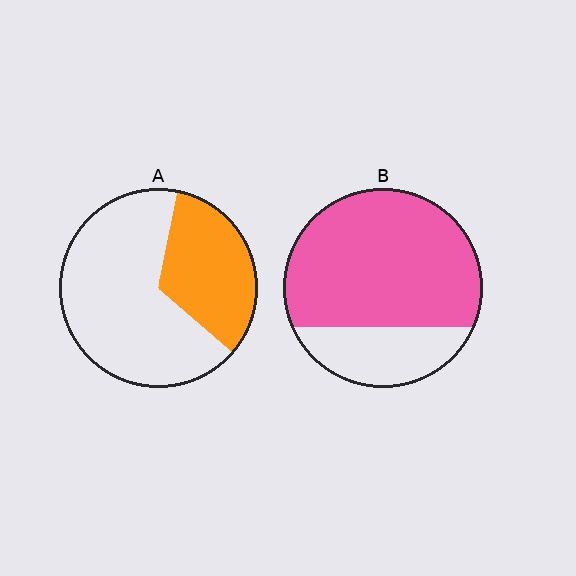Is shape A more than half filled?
No.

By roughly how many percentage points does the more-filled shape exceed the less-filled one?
By roughly 40 percentage points (B over A).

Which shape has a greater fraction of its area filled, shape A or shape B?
Shape B.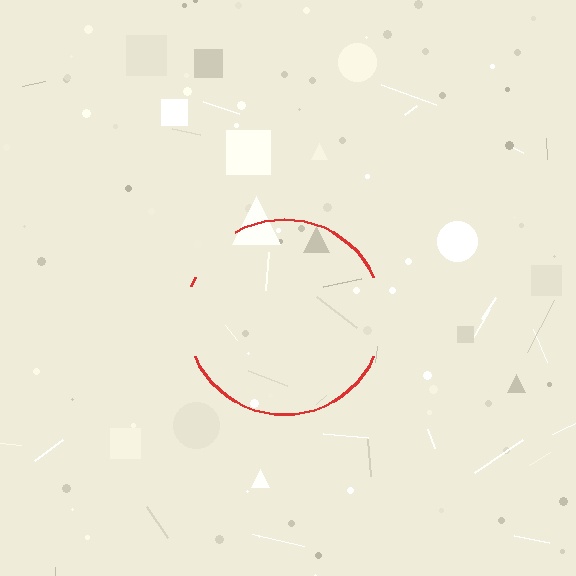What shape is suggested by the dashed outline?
The dashed outline suggests a circle.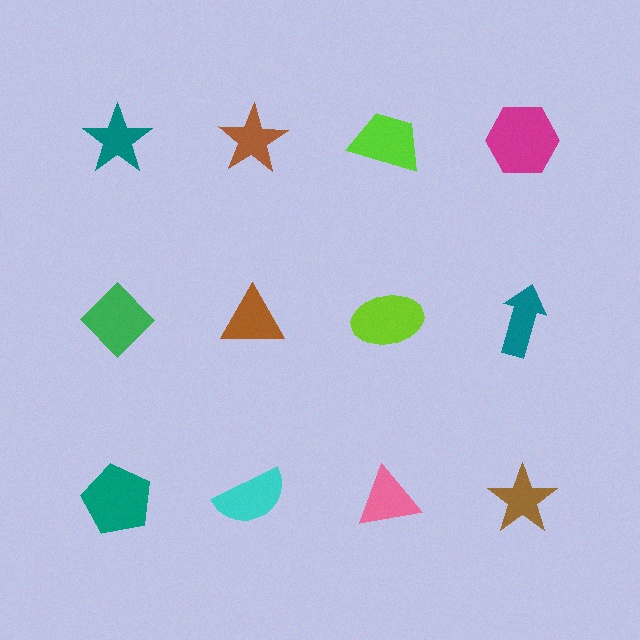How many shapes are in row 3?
4 shapes.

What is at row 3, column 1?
A teal pentagon.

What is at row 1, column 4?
A magenta hexagon.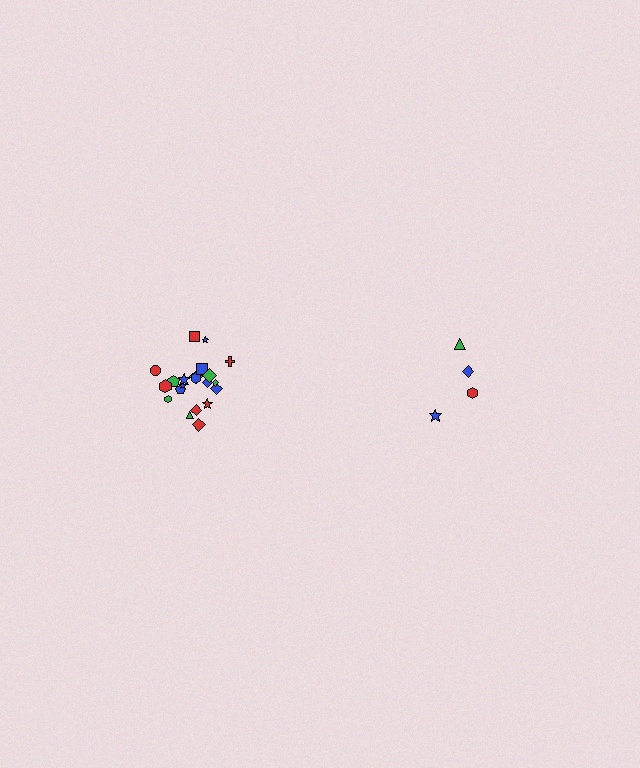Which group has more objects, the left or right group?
The left group.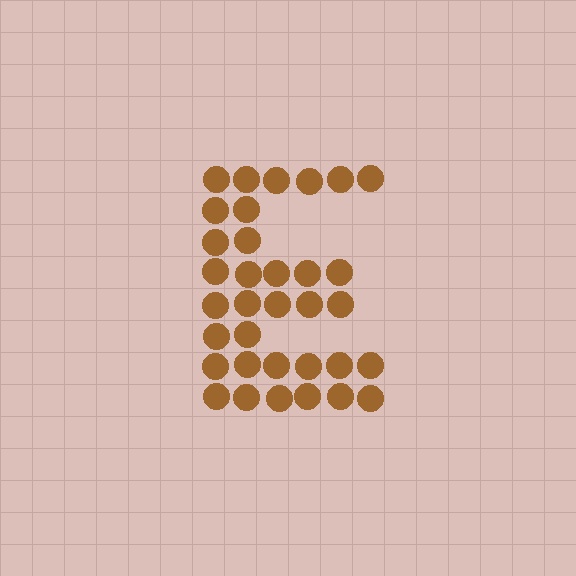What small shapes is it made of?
It is made of small circles.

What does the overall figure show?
The overall figure shows the letter E.